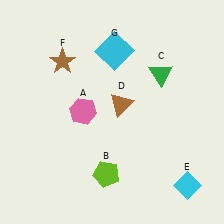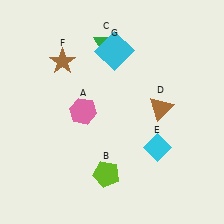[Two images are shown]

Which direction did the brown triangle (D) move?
The brown triangle (D) moved right.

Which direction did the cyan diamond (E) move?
The cyan diamond (E) moved up.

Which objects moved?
The objects that moved are: the green triangle (C), the brown triangle (D), the cyan diamond (E).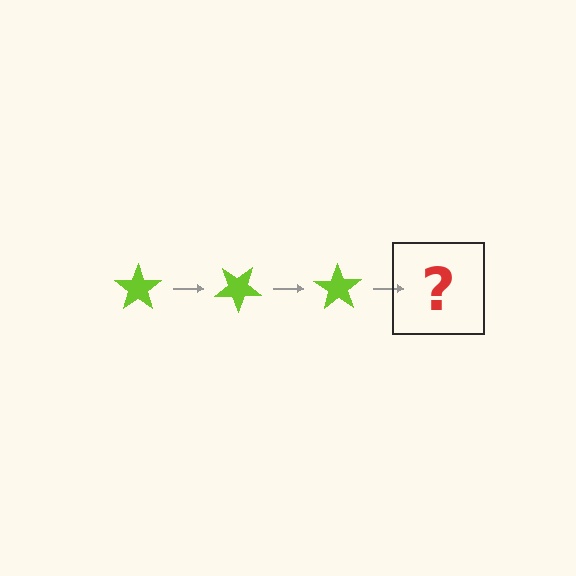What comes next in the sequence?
The next element should be a lime star rotated 105 degrees.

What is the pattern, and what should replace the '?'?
The pattern is that the star rotates 35 degrees each step. The '?' should be a lime star rotated 105 degrees.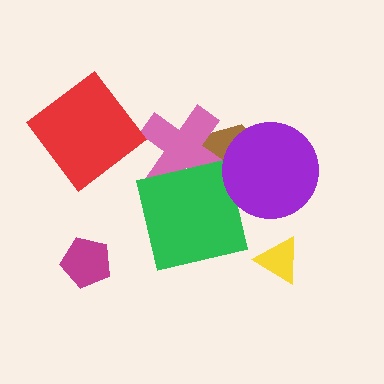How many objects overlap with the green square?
2 objects overlap with the green square.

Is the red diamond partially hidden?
No, no other shape covers it.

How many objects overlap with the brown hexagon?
3 objects overlap with the brown hexagon.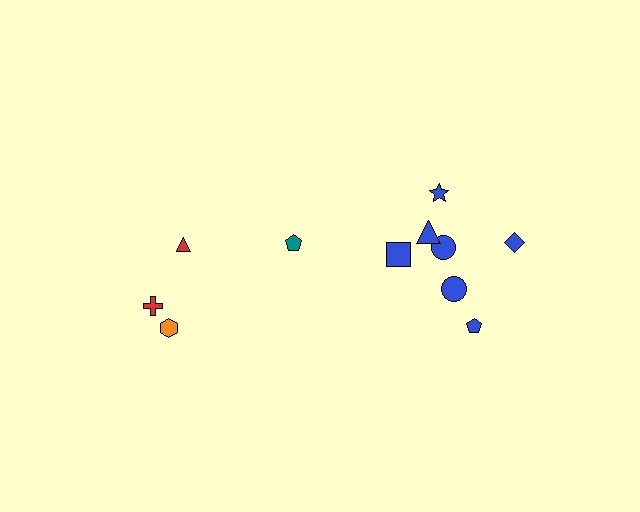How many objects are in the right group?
There are 7 objects.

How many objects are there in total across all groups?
There are 11 objects.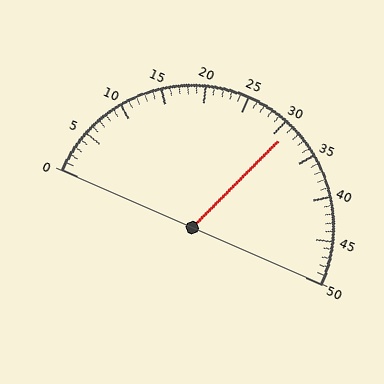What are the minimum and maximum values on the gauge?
The gauge ranges from 0 to 50.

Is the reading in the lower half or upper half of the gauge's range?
The reading is in the upper half of the range (0 to 50).